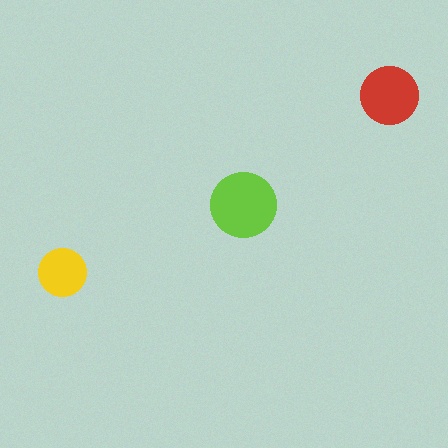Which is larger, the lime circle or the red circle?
The lime one.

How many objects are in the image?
There are 3 objects in the image.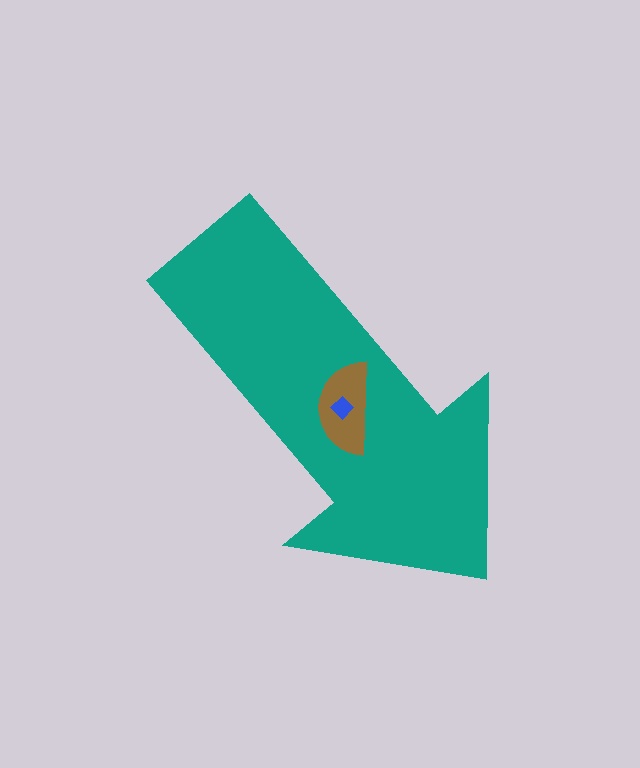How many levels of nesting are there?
3.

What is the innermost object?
The blue diamond.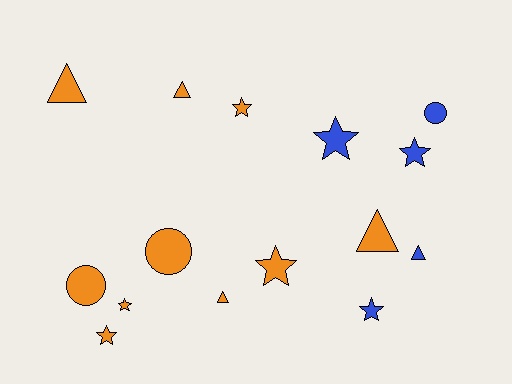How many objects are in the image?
There are 15 objects.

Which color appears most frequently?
Orange, with 10 objects.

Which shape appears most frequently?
Star, with 7 objects.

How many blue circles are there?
There is 1 blue circle.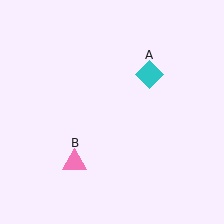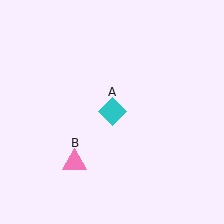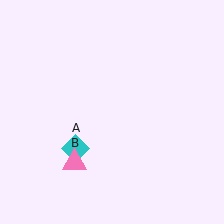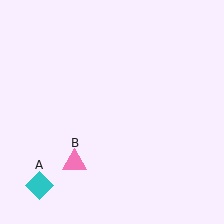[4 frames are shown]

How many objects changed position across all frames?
1 object changed position: cyan diamond (object A).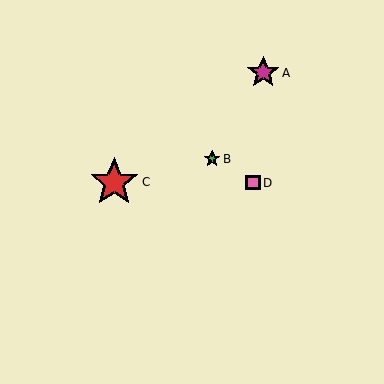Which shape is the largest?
The red star (labeled C) is the largest.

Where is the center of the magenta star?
The center of the magenta star is at (263, 73).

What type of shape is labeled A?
Shape A is a magenta star.